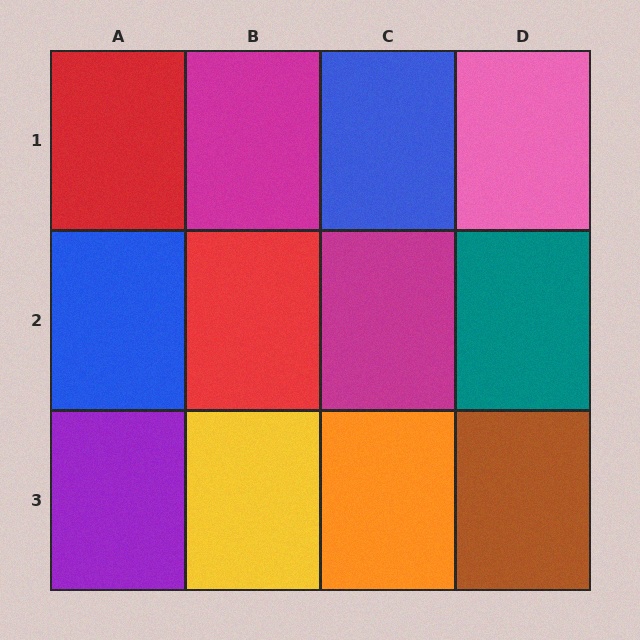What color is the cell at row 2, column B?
Red.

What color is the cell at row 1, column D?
Pink.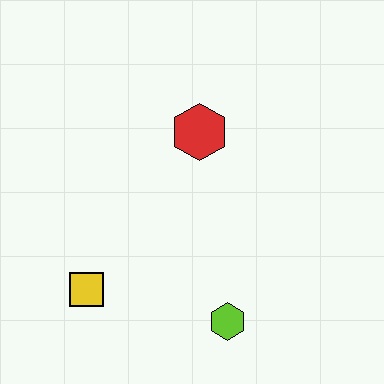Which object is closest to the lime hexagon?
The yellow square is closest to the lime hexagon.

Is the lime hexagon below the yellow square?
Yes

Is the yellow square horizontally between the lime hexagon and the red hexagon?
No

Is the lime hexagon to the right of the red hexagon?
Yes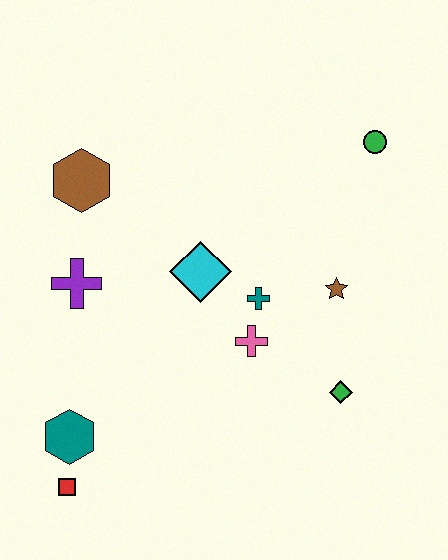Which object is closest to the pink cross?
The teal cross is closest to the pink cross.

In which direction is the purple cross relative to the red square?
The purple cross is above the red square.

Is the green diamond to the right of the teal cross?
Yes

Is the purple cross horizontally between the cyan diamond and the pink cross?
No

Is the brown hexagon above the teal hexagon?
Yes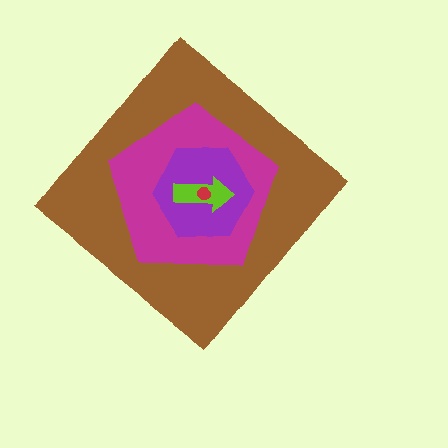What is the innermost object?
The red circle.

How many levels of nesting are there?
5.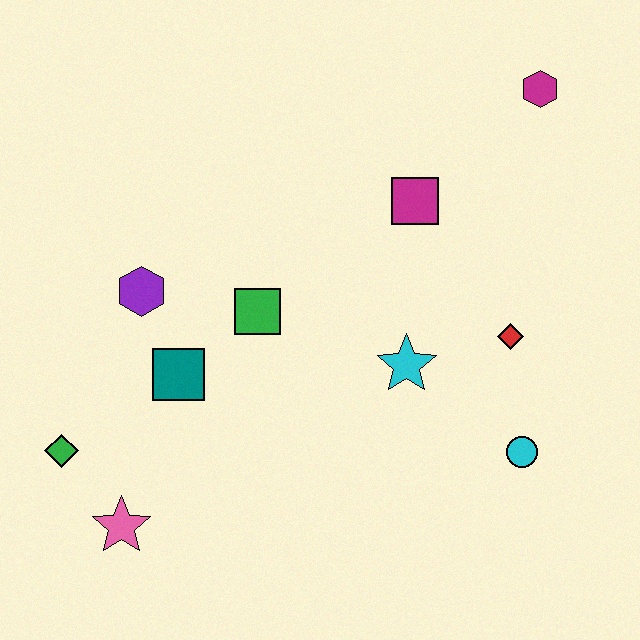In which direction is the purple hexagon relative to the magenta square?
The purple hexagon is to the left of the magenta square.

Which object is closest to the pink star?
The green diamond is closest to the pink star.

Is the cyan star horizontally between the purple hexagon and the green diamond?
No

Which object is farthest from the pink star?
The magenta hexagon is farthest from the pink star.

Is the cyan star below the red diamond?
Yes